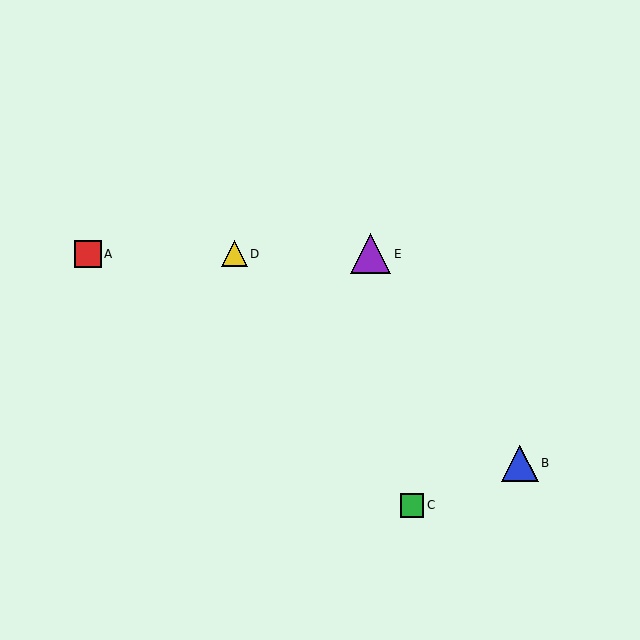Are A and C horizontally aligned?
No, A is at y≈254 and C is at y≈505.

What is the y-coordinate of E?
Object E is at y≈254.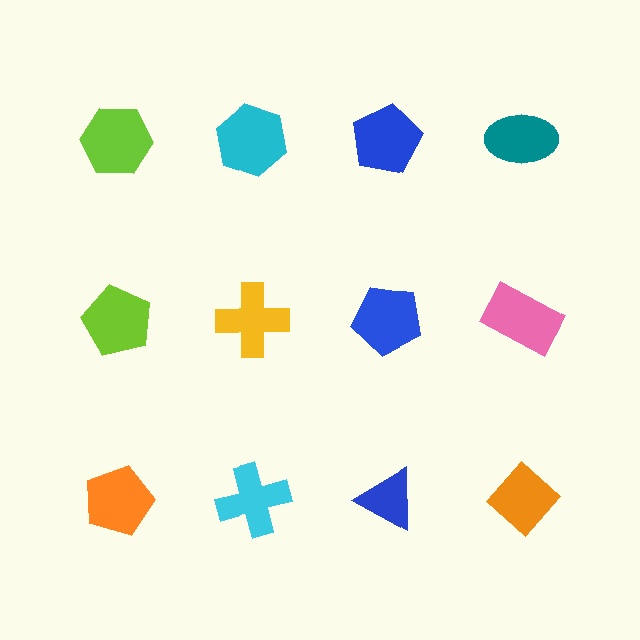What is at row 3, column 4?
An orange diamond.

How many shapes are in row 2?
4 shapes.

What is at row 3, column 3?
A blue triangle.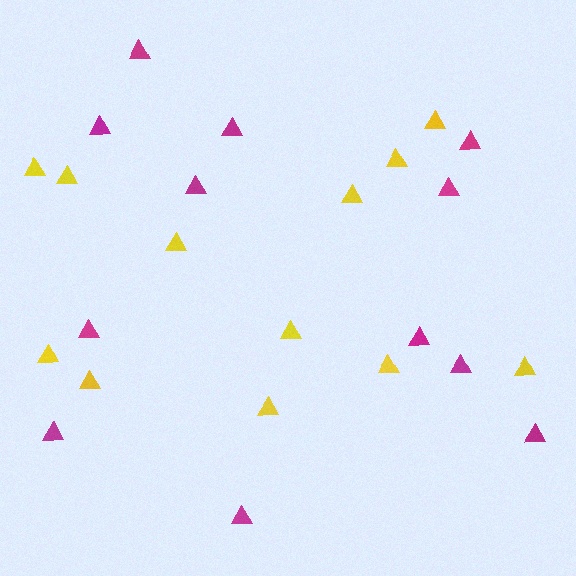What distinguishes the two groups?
There are 2 groups: one group of yellow triangles (12) and one group of magenta triangles (12).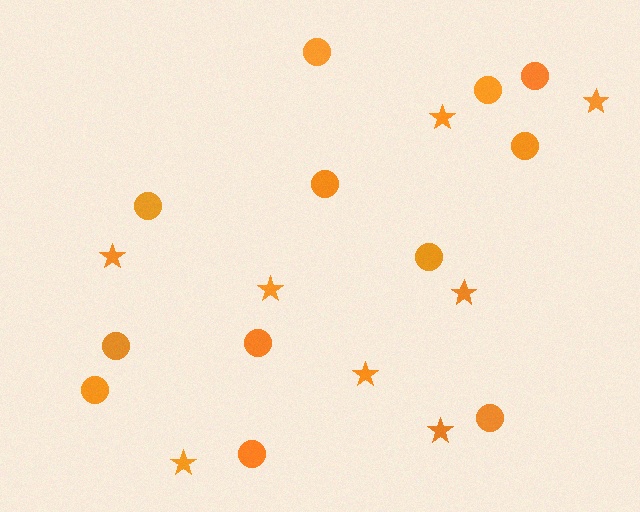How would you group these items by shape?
There are 2 groups: one group of stars (8) and one group of circles (12).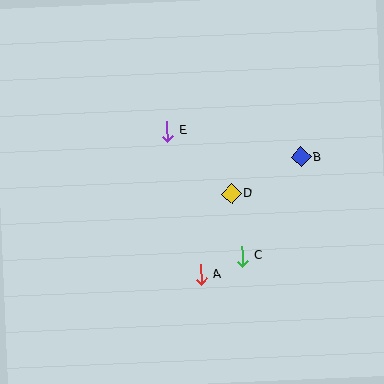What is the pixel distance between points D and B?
The distance between D and B is 78 pixels.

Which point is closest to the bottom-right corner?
Point C is closest to the bottom-right corner.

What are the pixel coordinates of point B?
Point B is at (301, 157).